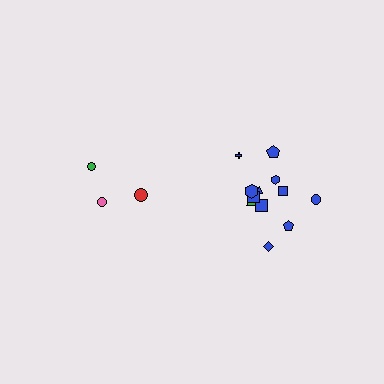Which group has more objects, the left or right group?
The right group.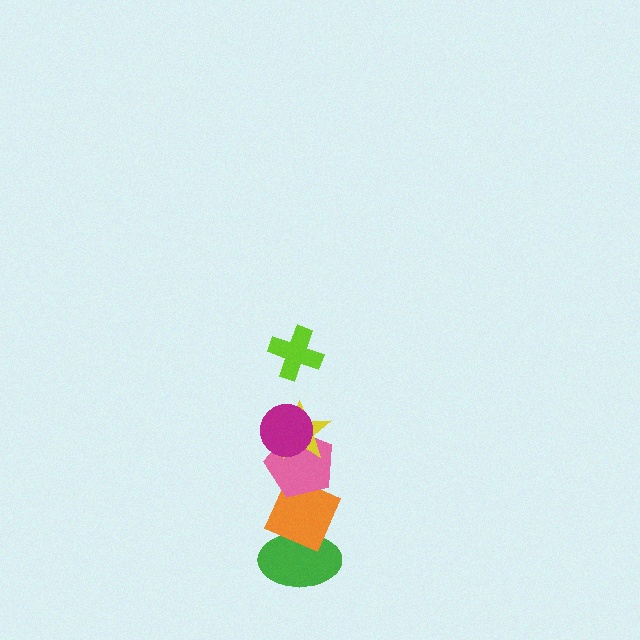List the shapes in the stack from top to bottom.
From top to bottom: the lime cross, the magenta circle, the yellow star, the pink pentagon, the orange diamond, the green ellipse.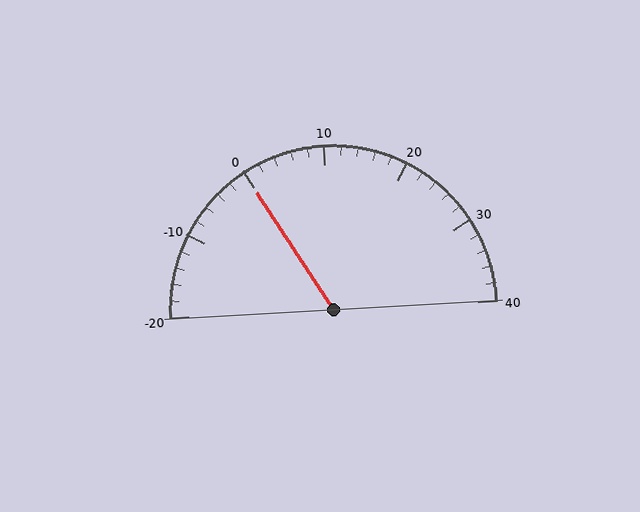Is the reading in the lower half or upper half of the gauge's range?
The reading is in the lower half of the range (-20 to 40).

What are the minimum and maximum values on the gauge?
The gauge ranges from -20 to 40.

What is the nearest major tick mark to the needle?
The nearest major tick mark is 0.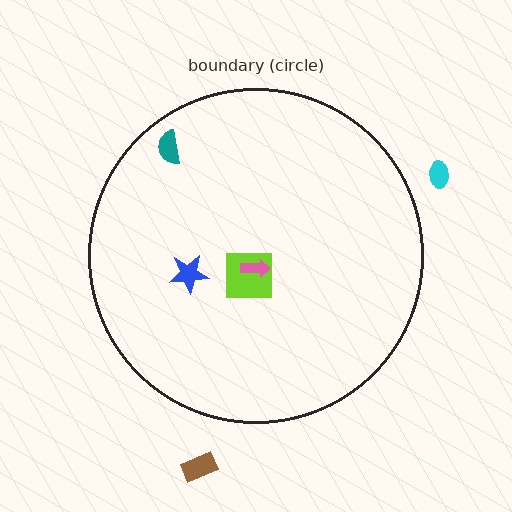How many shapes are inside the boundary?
4 inside, 2 outside.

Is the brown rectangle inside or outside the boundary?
Outside.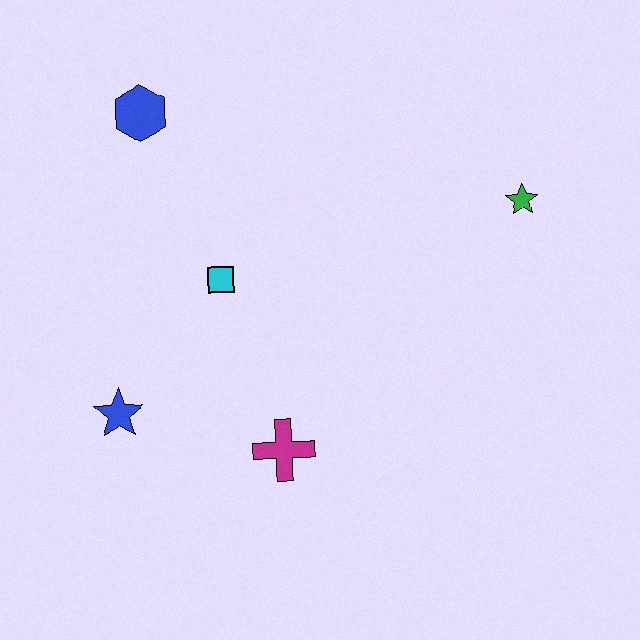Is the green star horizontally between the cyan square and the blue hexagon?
No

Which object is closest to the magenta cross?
The blue star is closest to the magenta cross.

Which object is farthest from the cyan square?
The green star is farthest from the cyan square.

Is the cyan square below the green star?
Yes